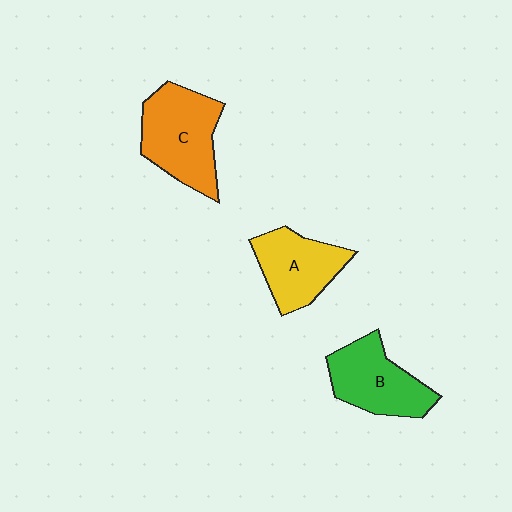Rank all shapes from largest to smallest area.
From largest to smallest: C (orange), B (green), A (yellow).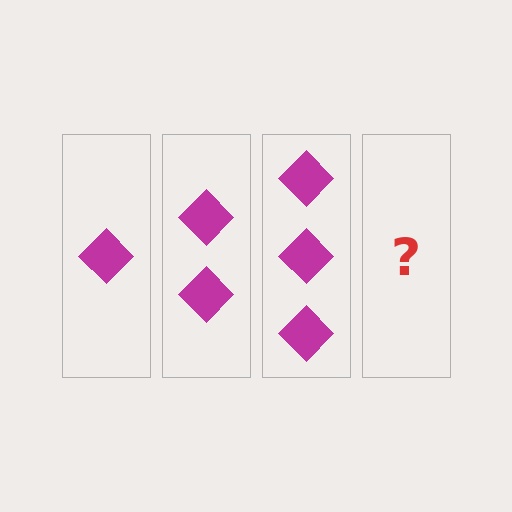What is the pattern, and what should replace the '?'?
The pattern is that each step adds one more diamond. The '?' should be 4 diamonds.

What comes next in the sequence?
The next element should be 4 diamonds.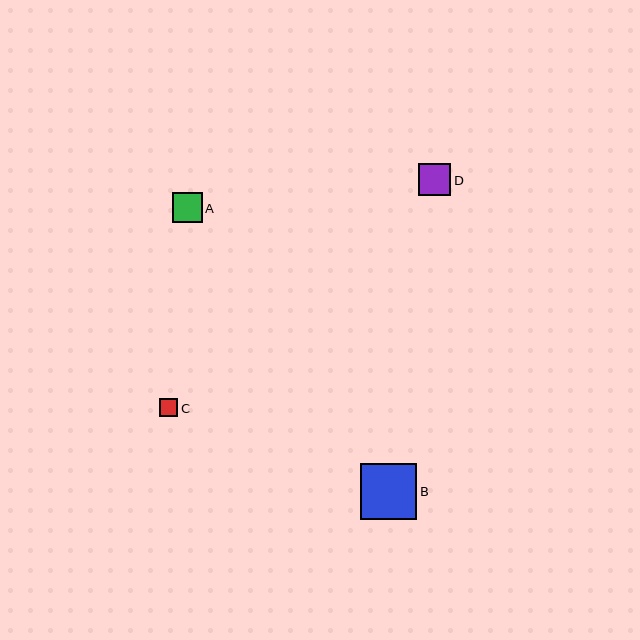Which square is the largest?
Square B is the largest with a size of approximately 57 pixels.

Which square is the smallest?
Square C is the smallest with a size of approximately 18 pixels.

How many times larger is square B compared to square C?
Square B is approximately 3.2 times the size of square C.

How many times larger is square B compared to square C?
Square B is approximately 3.2 times the size of square C.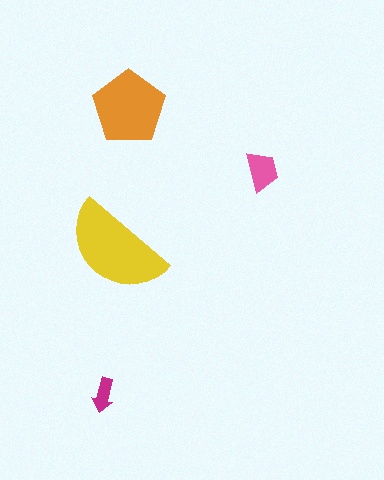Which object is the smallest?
The magenta arrow.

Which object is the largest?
The yellow semicircle.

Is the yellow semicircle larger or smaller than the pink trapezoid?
Larger.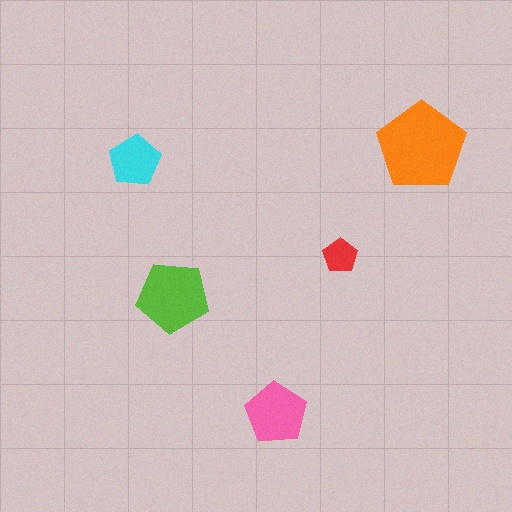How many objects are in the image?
There are 5 objects in the image.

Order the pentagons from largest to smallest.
the orange one, the lime one, the pink one, the cyan one, the red one.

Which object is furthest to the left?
The cyan pentagon is leftmost.